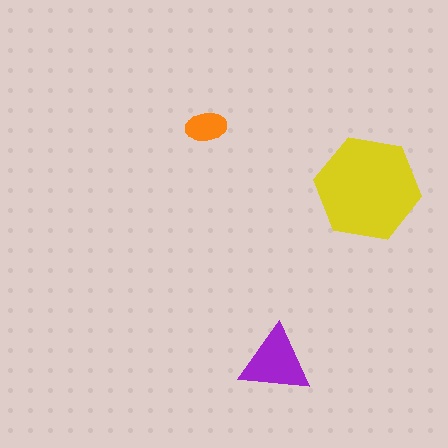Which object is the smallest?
The orange ellipse.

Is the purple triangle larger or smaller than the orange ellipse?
Larger.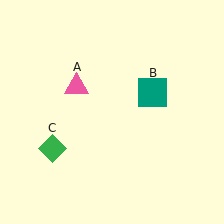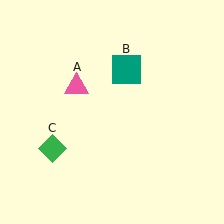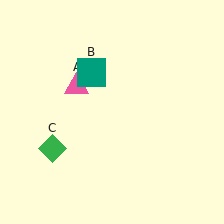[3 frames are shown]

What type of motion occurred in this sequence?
The teal square (object B) rotated counterclockwise around the center of the scene.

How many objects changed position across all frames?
1 object changed position: teal square (object B).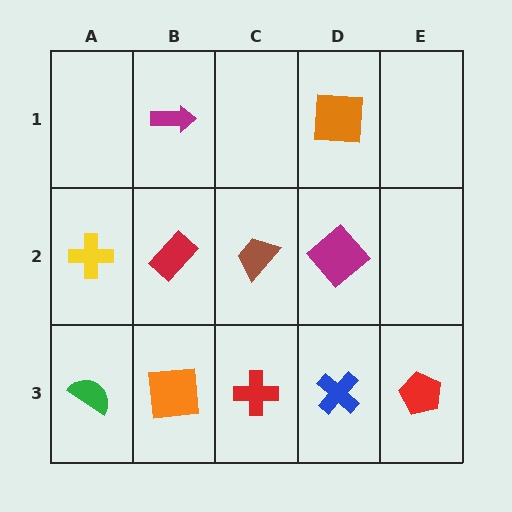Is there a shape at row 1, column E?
No, that cell is empty.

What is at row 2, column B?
A red rectangle.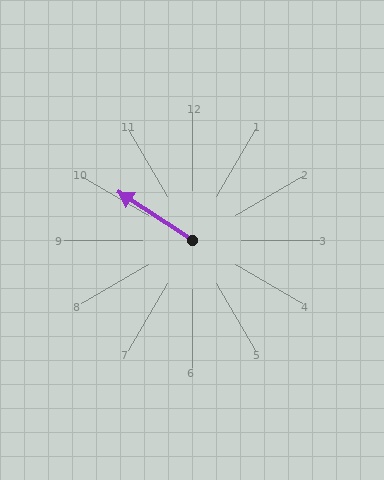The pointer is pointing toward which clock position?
Roughly 10 o'clock.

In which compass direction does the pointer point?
Northwest.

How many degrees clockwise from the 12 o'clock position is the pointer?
Approximately 303 degrees.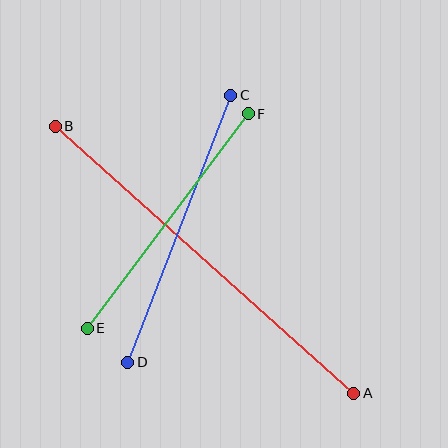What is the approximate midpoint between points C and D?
The midpoint is at approximately (179, 229) pixels.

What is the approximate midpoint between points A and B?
The midpoint is at approximately (204, 260) pixels.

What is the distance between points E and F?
The distance is approximately 268 pixels.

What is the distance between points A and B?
The distance is approximately 400 pixels.